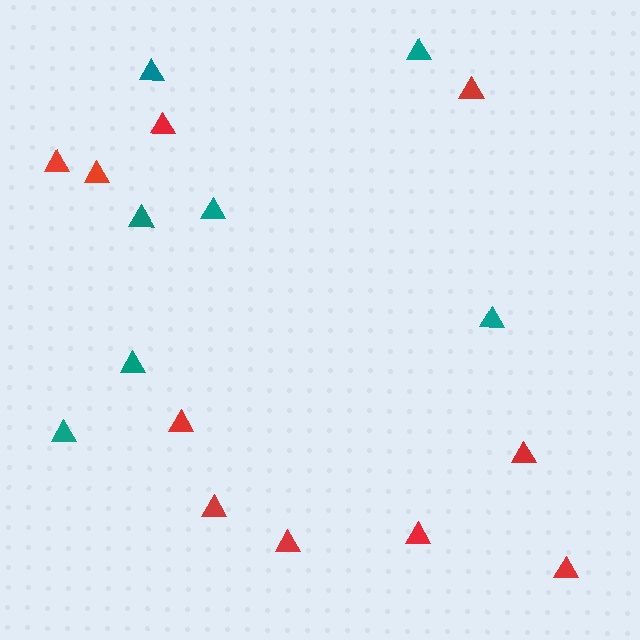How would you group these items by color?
There are 2 groups: one group of red triangles (10) and one group of teal triangles (7).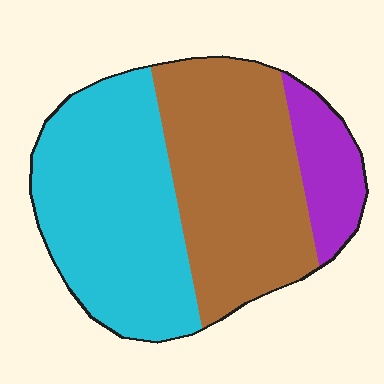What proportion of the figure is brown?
Brown takes up about two fifths (2/5) of the figure.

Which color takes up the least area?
Purple, at roughly 15%.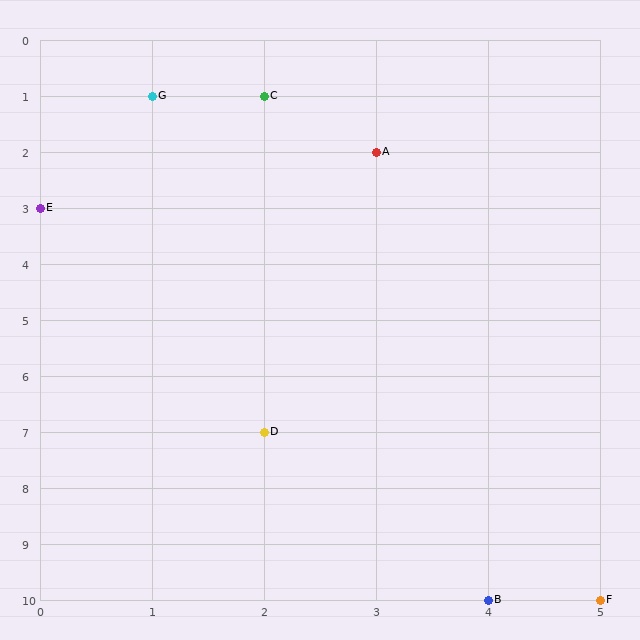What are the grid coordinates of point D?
Point D is at grid coordinates (2, 7).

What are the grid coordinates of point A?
Point A is at grid coordinates (3, 2).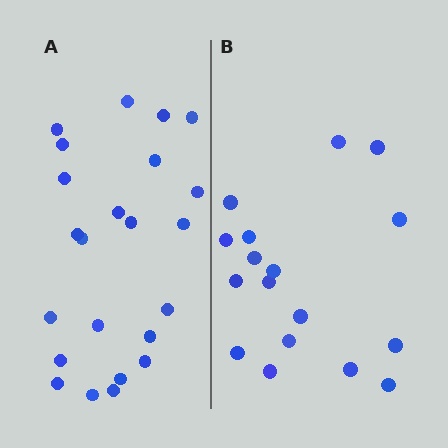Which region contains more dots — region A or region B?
Region A (the left region) has more dots.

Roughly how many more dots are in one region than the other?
Region A has about 6 more dots than region B.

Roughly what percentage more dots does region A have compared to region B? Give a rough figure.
About 35% more.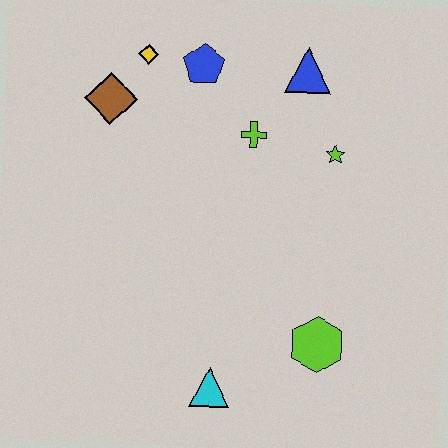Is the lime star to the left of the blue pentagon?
No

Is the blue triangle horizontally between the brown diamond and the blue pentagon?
No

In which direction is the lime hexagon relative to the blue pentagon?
The lime hexagon is below the blue pentagon.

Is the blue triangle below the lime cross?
No